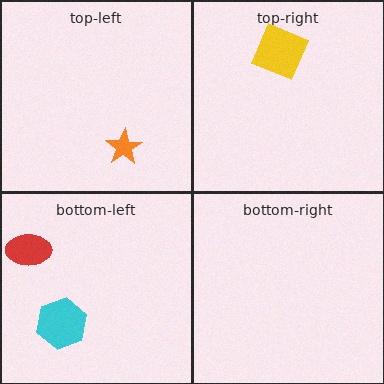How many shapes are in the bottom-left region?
2.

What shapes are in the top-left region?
The orange star.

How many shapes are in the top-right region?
1.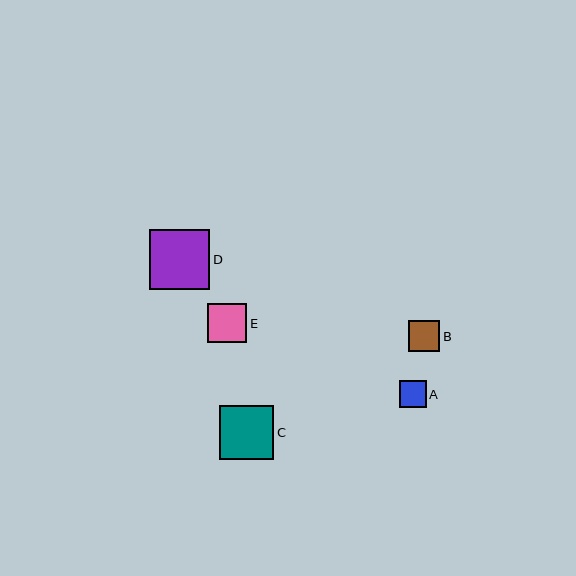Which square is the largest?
Square D is the largest with a size of approximately 60 pixels.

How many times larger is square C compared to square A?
Square C is approximately 2.0 times the size of square A.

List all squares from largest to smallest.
From largest to smallest: D, C, E, B, A.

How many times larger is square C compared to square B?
Square C is approximately 1.7 times the size of square B.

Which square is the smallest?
Square A is the smallest with a size of approximately 27 pixels.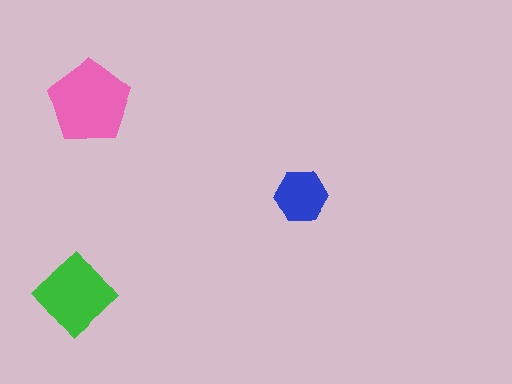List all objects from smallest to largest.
The blue hexagon, the green diamond, the pink pentagon.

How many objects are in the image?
There are 3 objects in the image.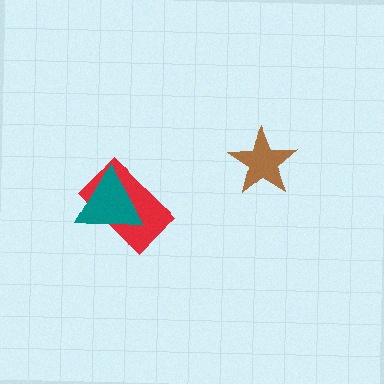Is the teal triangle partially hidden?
No, no other shape covers it.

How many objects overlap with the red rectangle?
1 object overlaps with the red rectangle.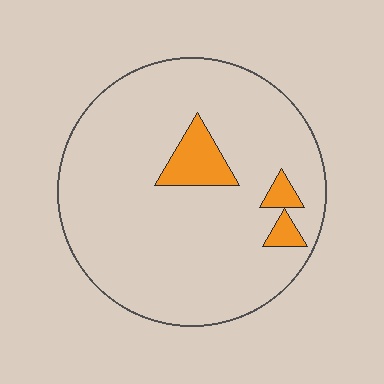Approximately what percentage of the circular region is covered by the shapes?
Approximately 10%.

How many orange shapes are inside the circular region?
3.